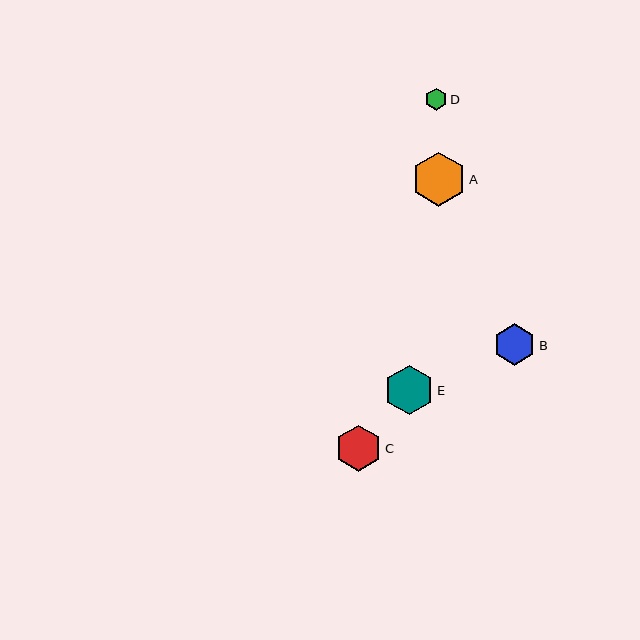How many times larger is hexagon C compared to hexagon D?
Hexagon C is approximately 2.1 times the size of hexagon D.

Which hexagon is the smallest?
Hexagon D is the smallest with a size of approximately 22 pixels.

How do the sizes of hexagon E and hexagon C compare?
Hexagon E and hexagon C are approximately the same size.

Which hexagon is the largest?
Hexagon A is the largest with a size of approximately 54 pixels.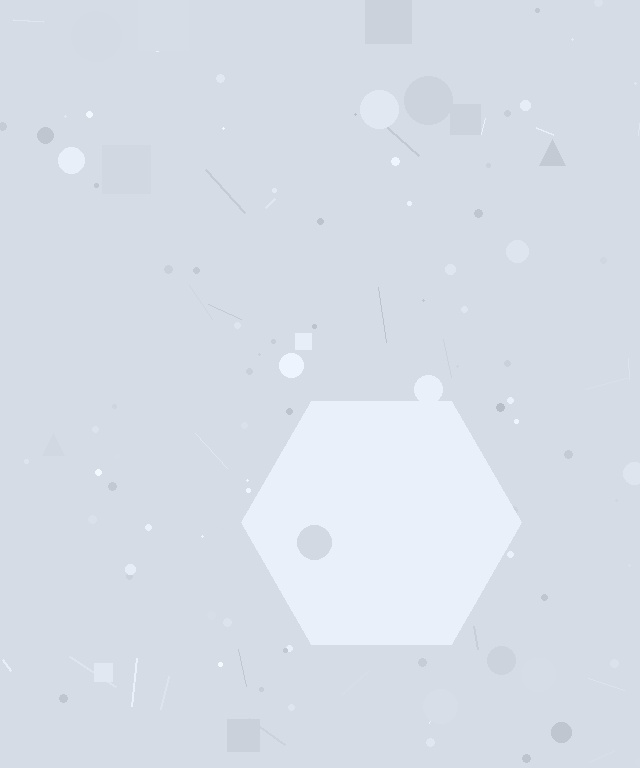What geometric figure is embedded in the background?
A hexagon is embedded in the background.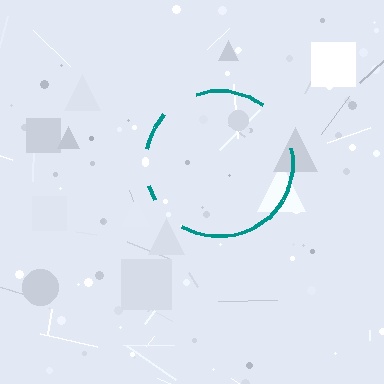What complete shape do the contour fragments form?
The contour fragments form a circle.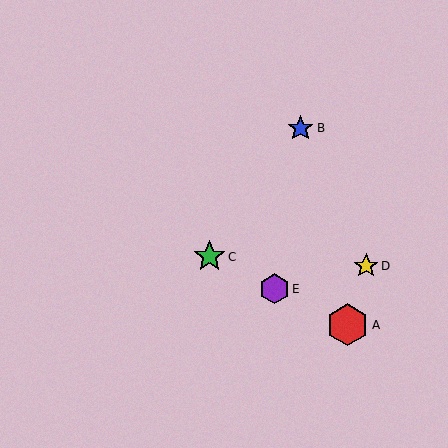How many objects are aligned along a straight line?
3 objects (A, C, E) are aligned along a straight line.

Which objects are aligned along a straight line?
Objects A, C, E are aligned along a straight line.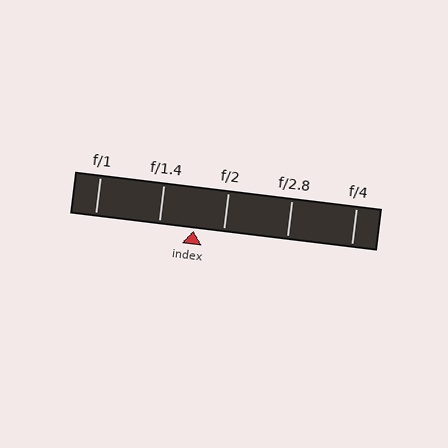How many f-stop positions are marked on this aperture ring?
There are 5 f-stop positions marked.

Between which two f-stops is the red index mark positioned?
The index mark is between f/1.4 and f/2.